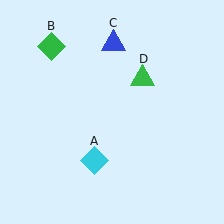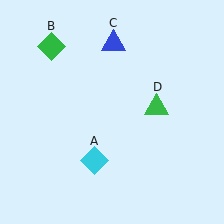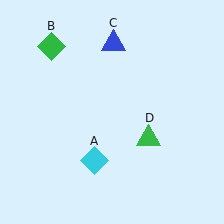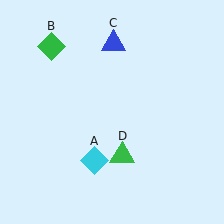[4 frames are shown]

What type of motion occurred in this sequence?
The green triangle (object D) rotated clockwise around the center of the scene.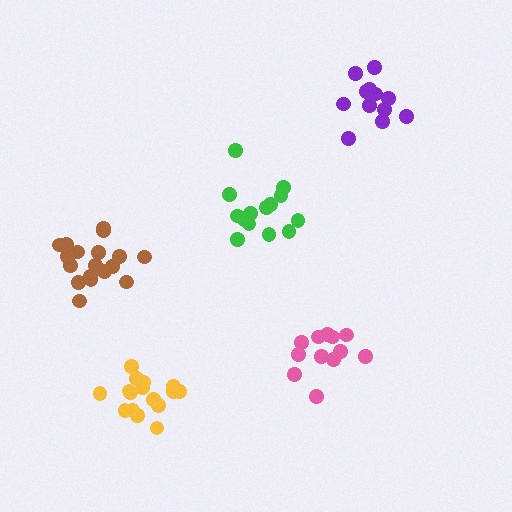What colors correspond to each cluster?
The clusters are colored: pink, purple, brown, green, yellow.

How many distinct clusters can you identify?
There are 5 distinct clusters.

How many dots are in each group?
Group 1: 12 dots, Group 2: 12 dots, Group 3: 18 dots, Group 4: 14 dots, Group 5: 16 dots (72 total).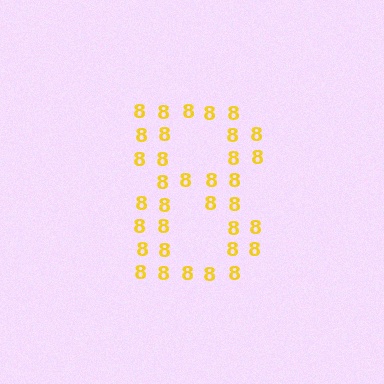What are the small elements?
The small elements are digit 8's.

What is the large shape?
The large shape is the digit 8.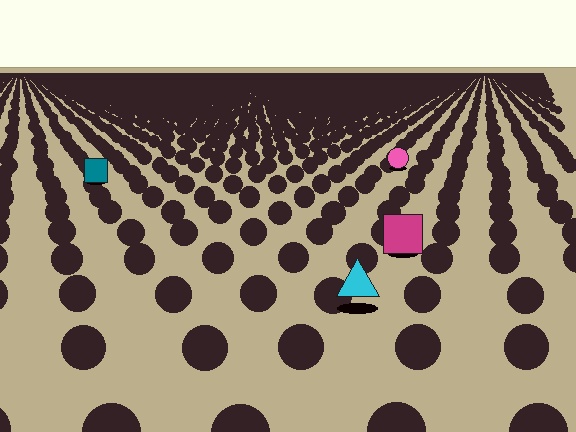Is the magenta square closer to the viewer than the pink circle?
Yes. The magenta square is closer — you can tell from the texture gradient: the ground texture is coarser near it.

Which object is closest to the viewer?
The cyan triangle is closest. The texture marks near it are larger and more spread out.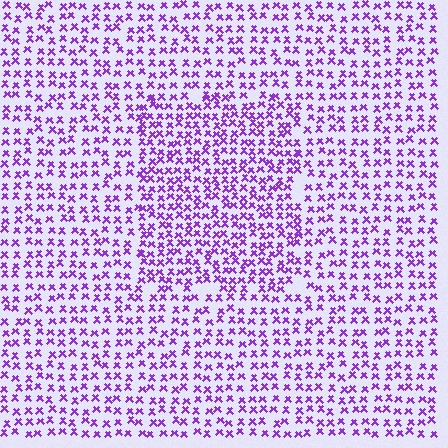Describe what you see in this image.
The image contains small purple elements arranged at two different densities. A rectangle-shaped region is visible where the elements are more densely packed than the surrounding area.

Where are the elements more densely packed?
The elements are more densely packed inside the rectangle boundary.